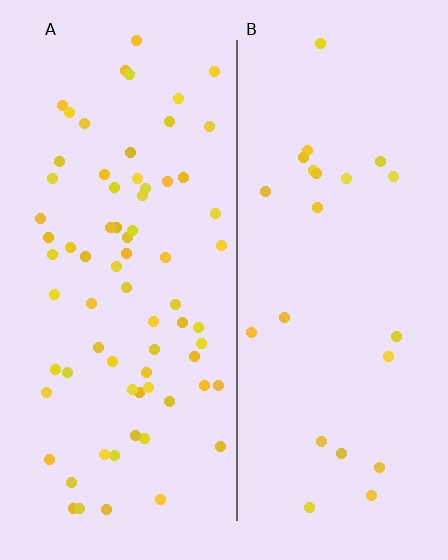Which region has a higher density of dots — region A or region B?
A (the left).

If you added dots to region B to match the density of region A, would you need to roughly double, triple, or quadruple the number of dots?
Approximately triple.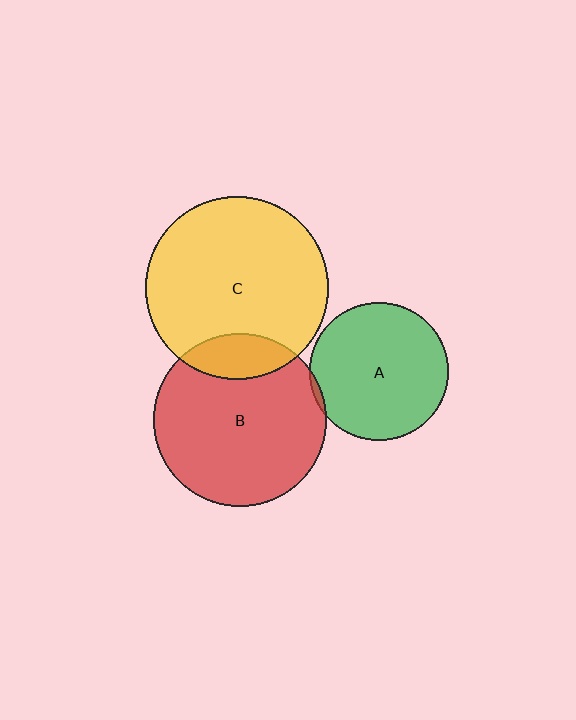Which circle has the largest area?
Circle C (yellow).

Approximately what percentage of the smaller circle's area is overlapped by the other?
Approximately 5%.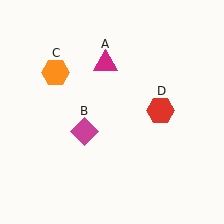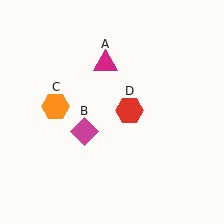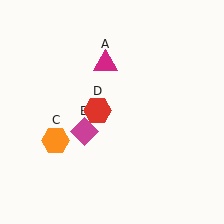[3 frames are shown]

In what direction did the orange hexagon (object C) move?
The orange hexagon (object C) moved down.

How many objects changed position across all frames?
2 objects changed position: orange hexagon (object C), red hexagon (object D).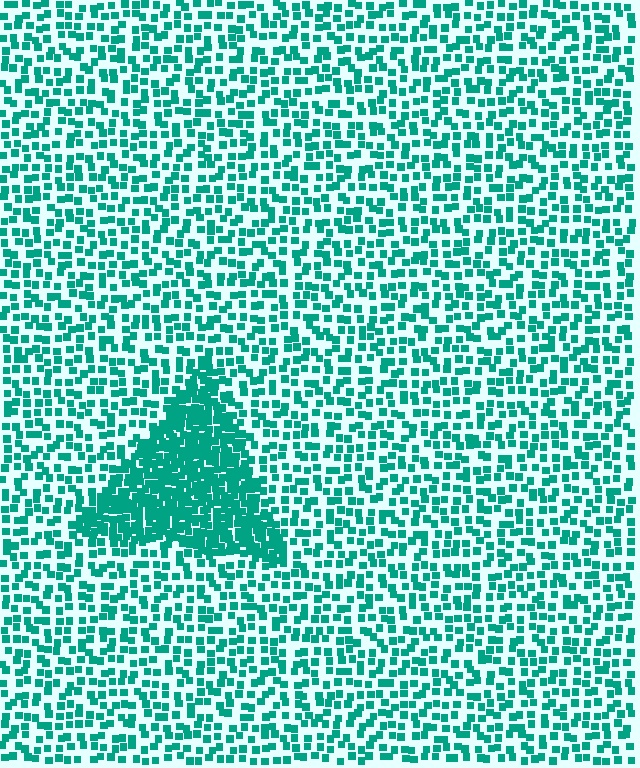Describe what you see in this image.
The image contains small teal elements arranged at two different densities. A triangle-shaped region is visible where the elements are more densely packed than the surrounding area.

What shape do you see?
I see a triangle.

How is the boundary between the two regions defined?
The boundary is defined by a change in element density (approximately 2.5x ratio). All elements are the same color, size, and shape.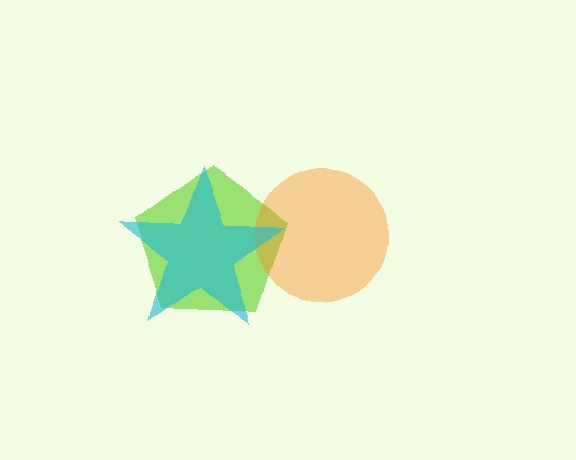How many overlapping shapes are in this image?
There are 3 overlapping shapes in the image.